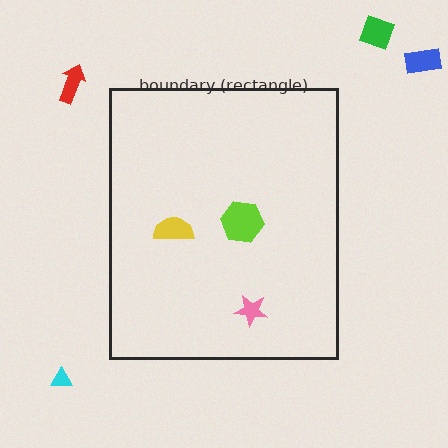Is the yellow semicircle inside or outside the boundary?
Inside.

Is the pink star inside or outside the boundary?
Inside.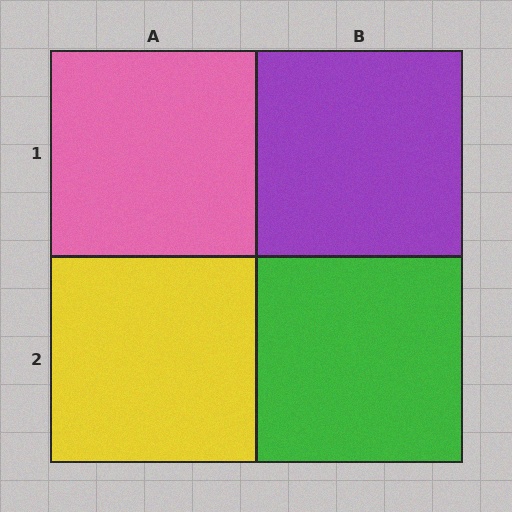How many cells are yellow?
1 cell is yellow.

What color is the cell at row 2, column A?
Yellow.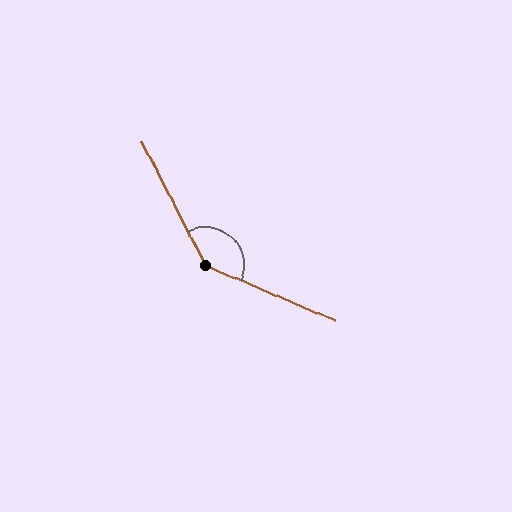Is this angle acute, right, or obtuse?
It is obtuse.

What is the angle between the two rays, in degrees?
Approximately 140 degrees.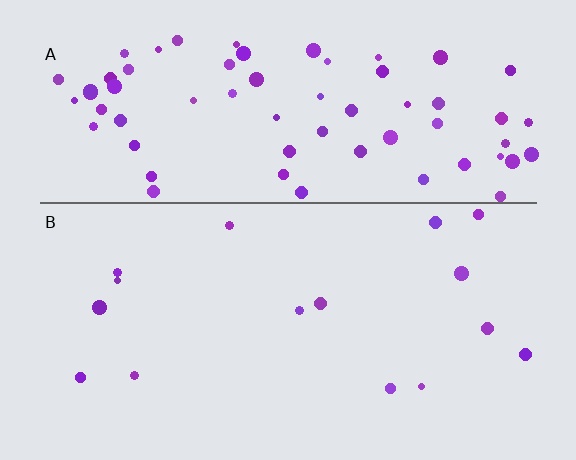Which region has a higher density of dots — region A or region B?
A (the top).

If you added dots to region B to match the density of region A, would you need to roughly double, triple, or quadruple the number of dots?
Approximately quadruple.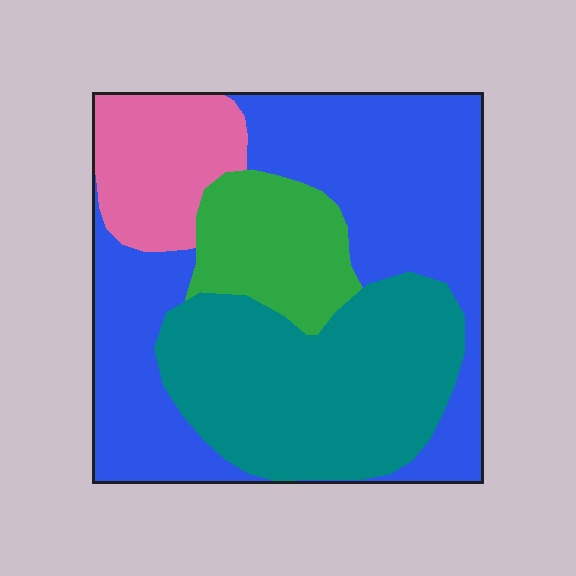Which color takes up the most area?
Blue, at roughly 45%.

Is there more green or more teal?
Teal.